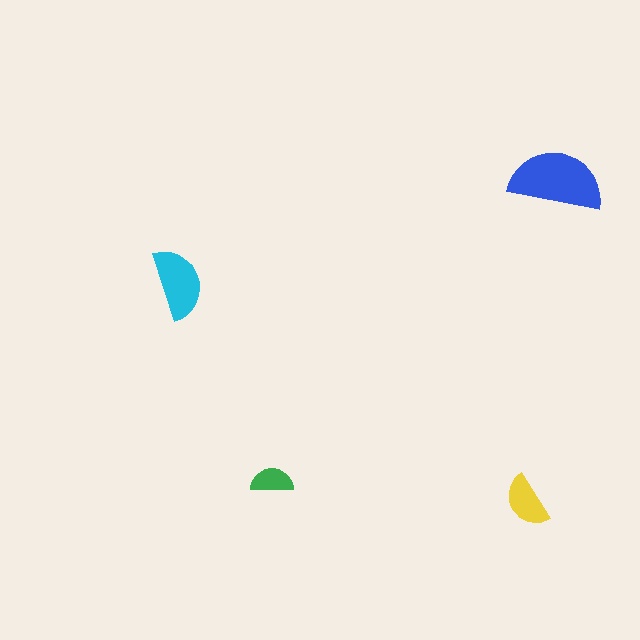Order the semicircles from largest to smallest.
the blue one, the cyan one, the yellow one, the green one.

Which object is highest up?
The blue semicircle is topmost.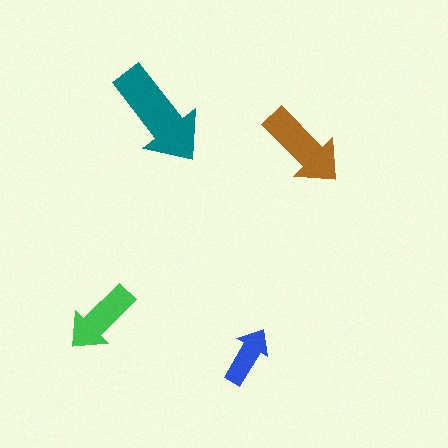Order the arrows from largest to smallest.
the teal one, the brown one, the green one, the blue one.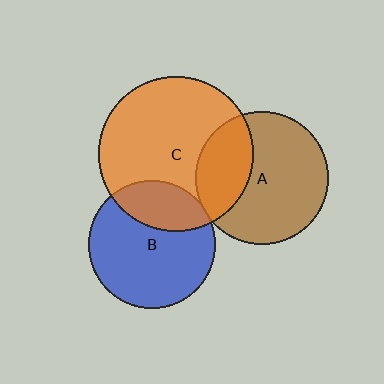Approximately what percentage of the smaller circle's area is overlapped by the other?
Approximately 25%.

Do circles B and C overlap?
Yes.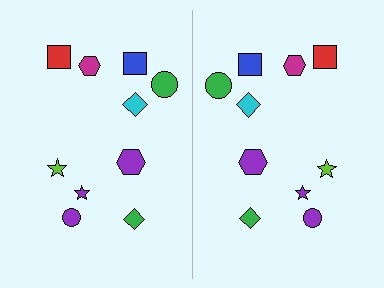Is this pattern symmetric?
Yes, this pattern has bilateral (reflection) symmetry.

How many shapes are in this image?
There are 20 shapes in this image.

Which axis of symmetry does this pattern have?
The pattern has a vertical axis of symmetry running through the center of the image.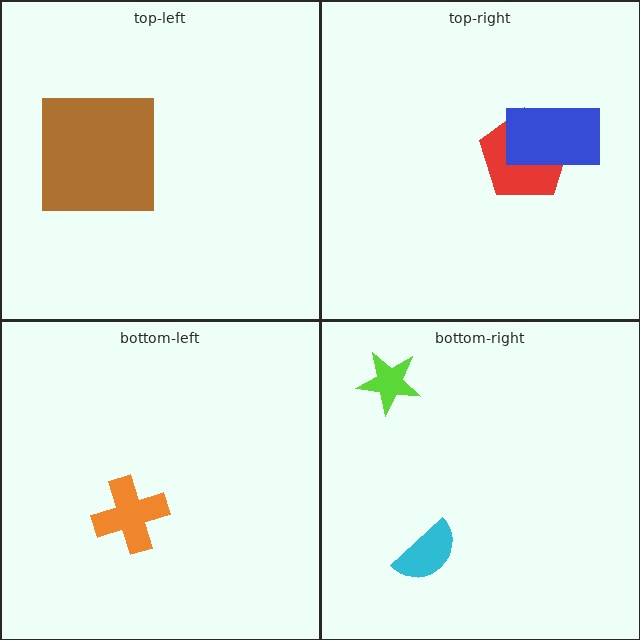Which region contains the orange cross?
The bottom-left region.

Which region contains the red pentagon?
The top-right region.